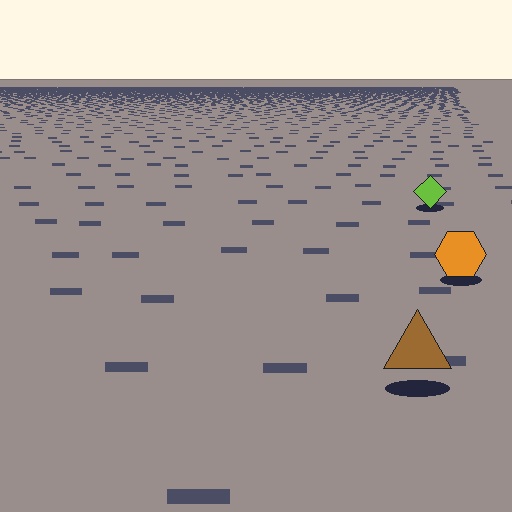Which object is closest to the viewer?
The brown triangle is closest. The texture marks near it are larger and more spread out.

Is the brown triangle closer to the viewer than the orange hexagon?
Yes. The brown triangle is closer — you can tell from the texture gradient: the ground texture is coarser near it.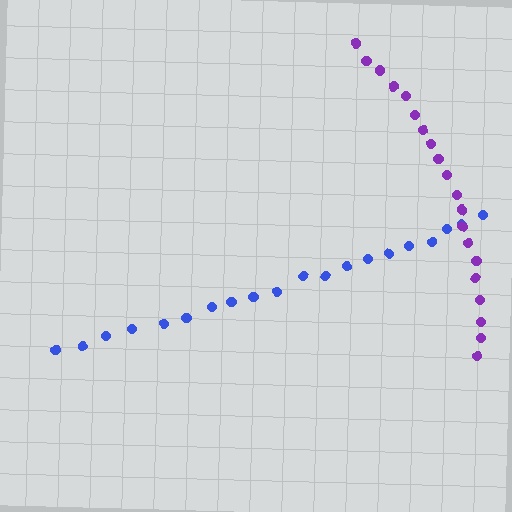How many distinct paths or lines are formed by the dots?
There are 2 distinct paths.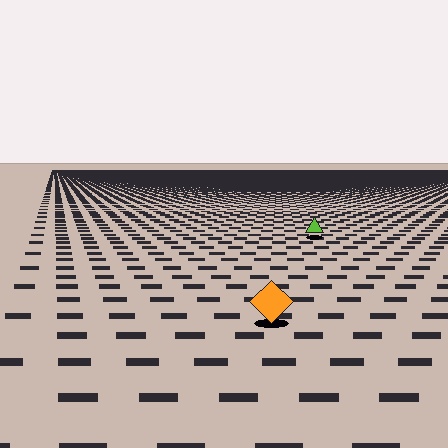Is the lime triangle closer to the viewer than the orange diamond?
No. The orange diamond is closer — you can tell from the texture gradient: the ground texture is coarser near it.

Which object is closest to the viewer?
The orange diamond is closest. The texture marks near it are larger and more spread out.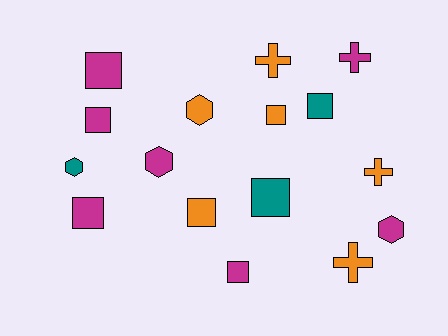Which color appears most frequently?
Magenta, with 7 objects.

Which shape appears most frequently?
Square, with 8 objects.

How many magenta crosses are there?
There is 1 magenta cross.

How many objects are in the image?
There are 16 objects.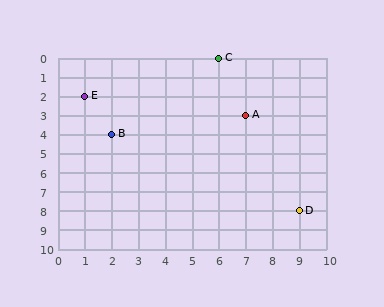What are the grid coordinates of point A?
Point A is at grid coordinates (7, 3).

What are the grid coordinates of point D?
Point D is at grid coordinates (9, 8).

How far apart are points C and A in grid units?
Points C and A are 1 column and 3 rows apart (about 3.2 grid units diagonally).